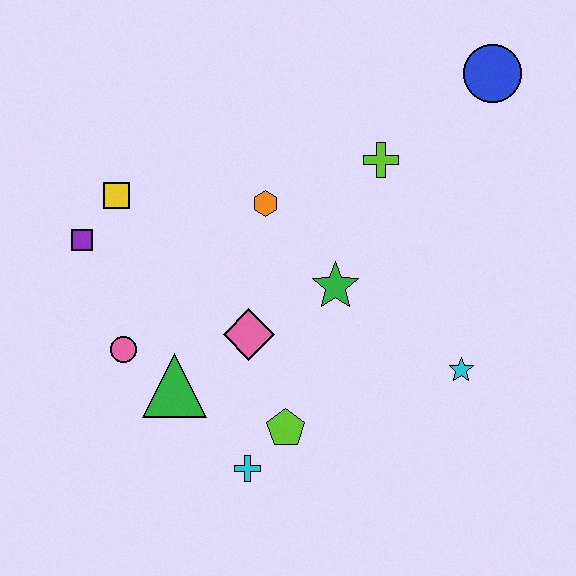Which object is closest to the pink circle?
The green triangle is closest to the pink circle.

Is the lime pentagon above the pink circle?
No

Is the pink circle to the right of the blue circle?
No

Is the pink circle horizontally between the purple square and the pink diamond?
Yes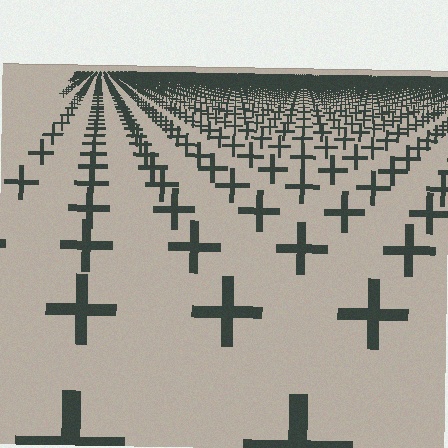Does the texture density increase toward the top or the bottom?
Density increases toward the top.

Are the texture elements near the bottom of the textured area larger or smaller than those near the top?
Larger. Near the bottom, elements are closer to the viewer and appear at a bigger on-screen size.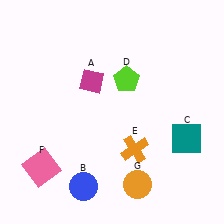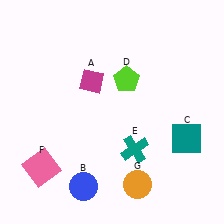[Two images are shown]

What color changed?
The cross (E) changed from orange in Image 1 to teal in Image 2.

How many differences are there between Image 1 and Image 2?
There is 1 difference between the two images.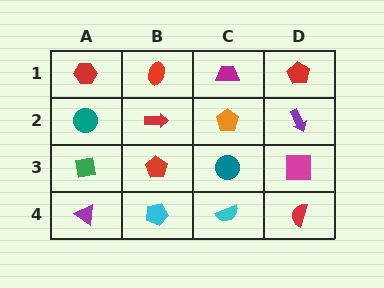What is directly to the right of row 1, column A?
A red ellipse.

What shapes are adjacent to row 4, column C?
A teal circle (row 3, column C), a cyan pentagon (row 4, column B), a red semicircle (row 4, column D).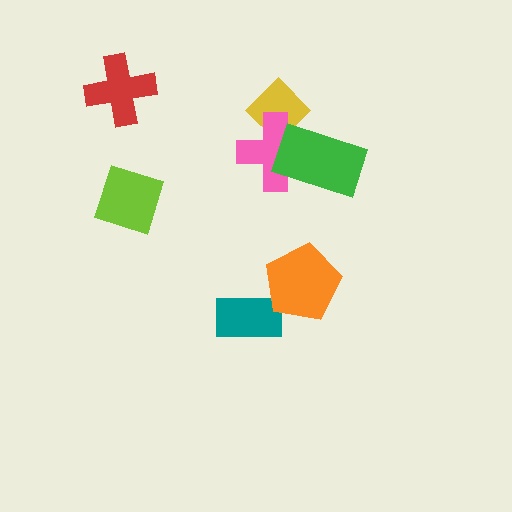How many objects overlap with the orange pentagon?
1 object overlaps with the orange pentagon.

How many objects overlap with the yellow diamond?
2 objects overlap with the yellow diamond.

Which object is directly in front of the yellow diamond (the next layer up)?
The pink cross is directly in front of the yellow diamond.